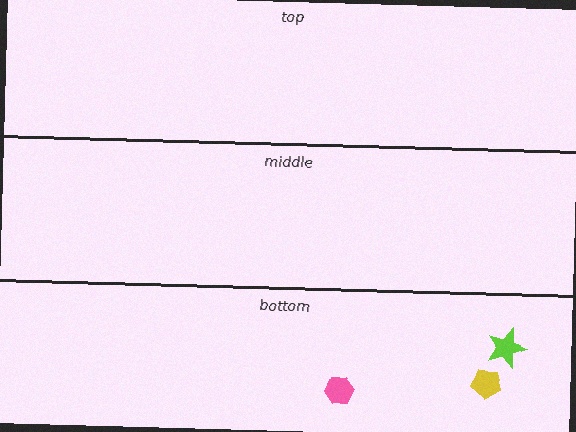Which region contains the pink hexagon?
The bottom region.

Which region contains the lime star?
The bottom region.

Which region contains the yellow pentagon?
The bottom region.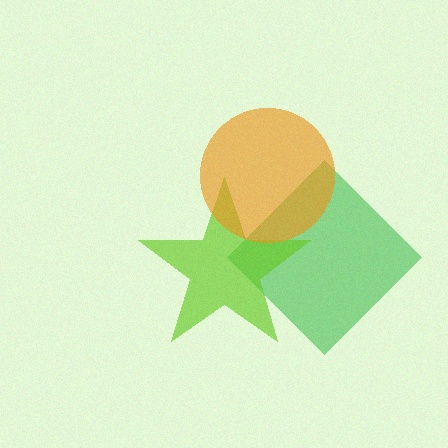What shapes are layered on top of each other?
The layered shapes are: a green diamond, a lime star, an orange circle.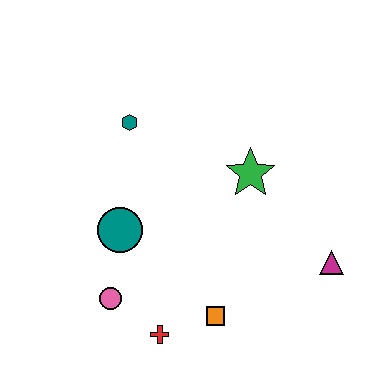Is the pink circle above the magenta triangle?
No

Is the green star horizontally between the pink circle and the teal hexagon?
No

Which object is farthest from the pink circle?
The magenta triangle is farthest from the pink circle.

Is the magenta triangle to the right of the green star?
Yes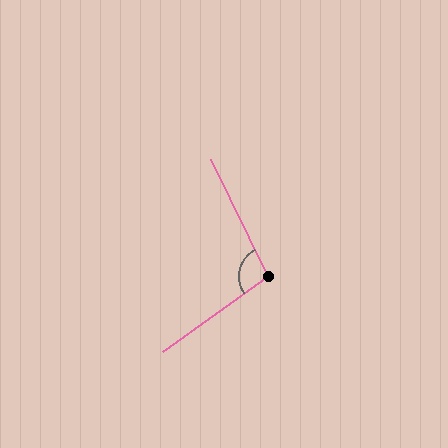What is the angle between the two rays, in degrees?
Approximately 100 degrees.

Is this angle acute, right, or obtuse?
It is obtuse.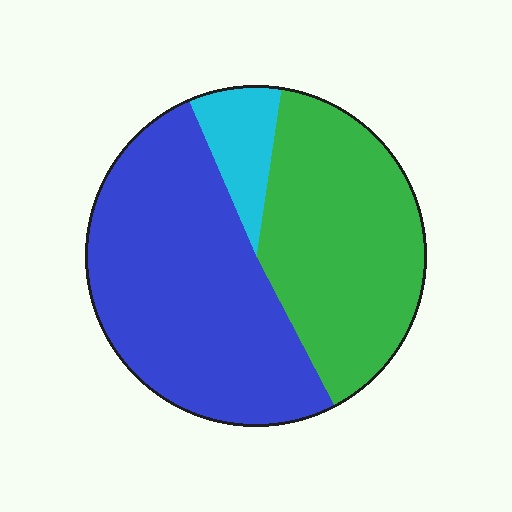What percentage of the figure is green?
Green takes up about two fifths (2/5) of the figure.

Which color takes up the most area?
Blue, at roughly 50%.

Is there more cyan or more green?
Green.